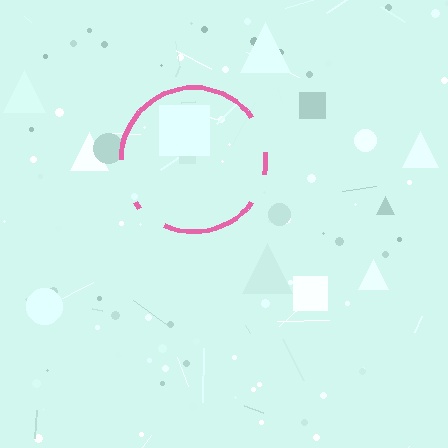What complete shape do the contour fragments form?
The contour fragments form a circle.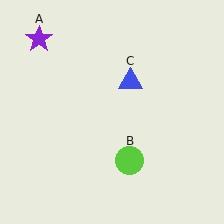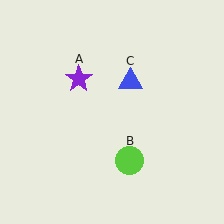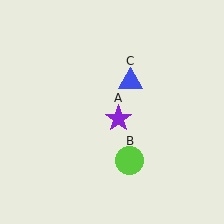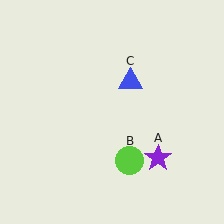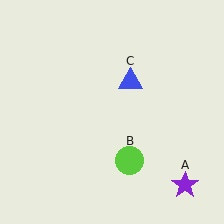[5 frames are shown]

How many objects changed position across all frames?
1 object changed position: purple star (object A).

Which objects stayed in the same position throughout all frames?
Lime circle (object B) and blue triangle (object C) remained stationary.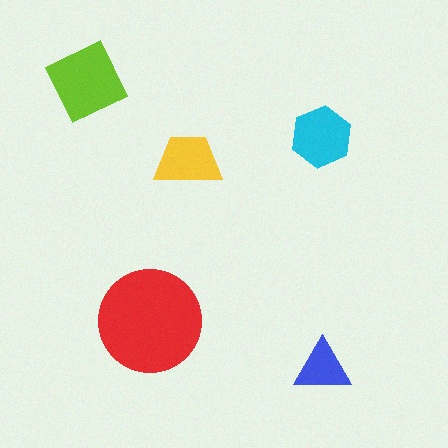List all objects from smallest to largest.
The blue triangle, the yellow trapezoid, the cyan hexagon, the lime diamond, the red circle.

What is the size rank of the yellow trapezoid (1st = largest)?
4th.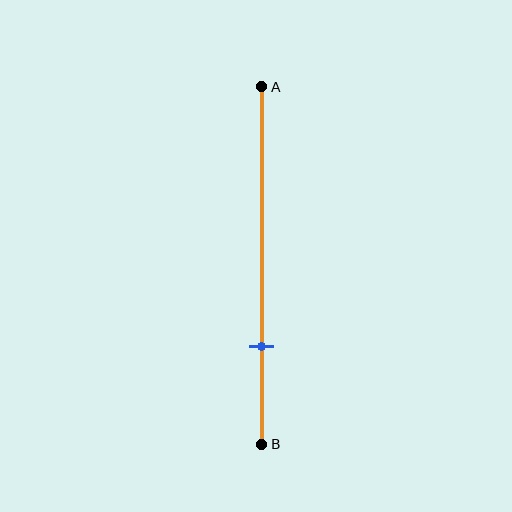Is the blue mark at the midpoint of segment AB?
No, the mark is at about 75% from A, not at the 50% midpoint.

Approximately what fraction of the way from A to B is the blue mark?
The blue mark is approximately 75% of the way from A to B.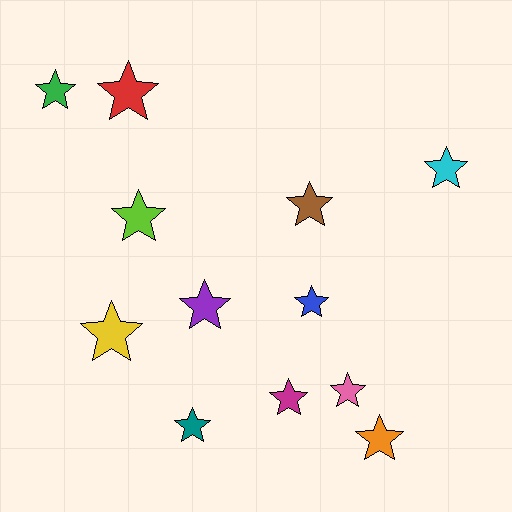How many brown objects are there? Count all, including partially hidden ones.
There is 1 brown object.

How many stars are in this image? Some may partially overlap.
There are 12 stars.